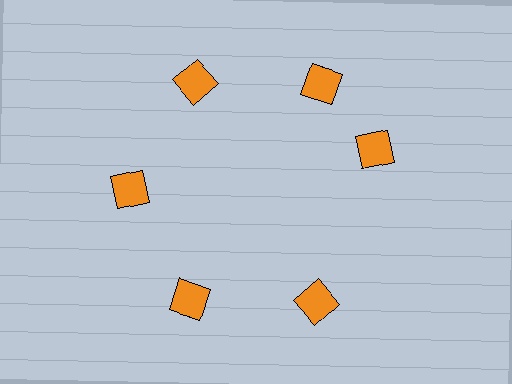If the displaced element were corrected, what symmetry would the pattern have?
It would have 6-fold rotational symmetry — the pattern would map onto itself every 60 degrees.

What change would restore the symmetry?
The symmetry would be restored by rotating it back into even spacing with its neighbors so that all 6 squares sit at equal angles and equal distance from the center.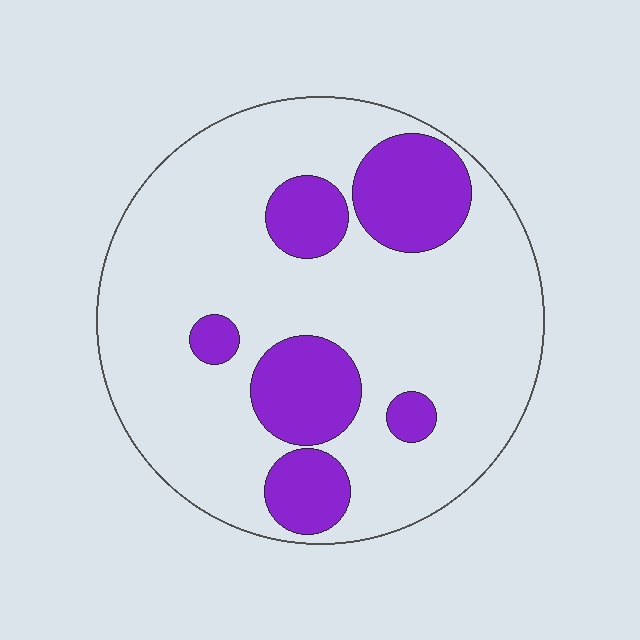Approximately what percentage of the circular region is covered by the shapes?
Approximately 25%.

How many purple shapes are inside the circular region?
6.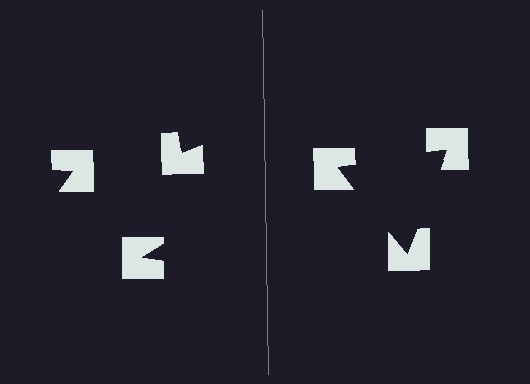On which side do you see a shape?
An illusory triangle appears on the right side. On the left side the wedge cuts are rotated, so no coherent shape forms.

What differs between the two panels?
The notched squares are positioned identically on both sides; only the wedge orientations differ. On the right they align to a triangle; on the left they are misaligned.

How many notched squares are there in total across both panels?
6 — 3 on each side.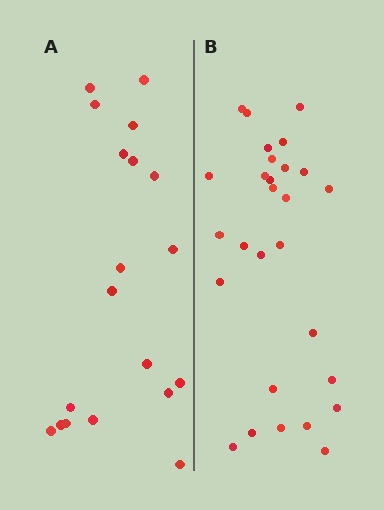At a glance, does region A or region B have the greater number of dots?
Region B (the right region) has more dots.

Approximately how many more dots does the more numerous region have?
Region B has roughly 8 or so more dots than region A.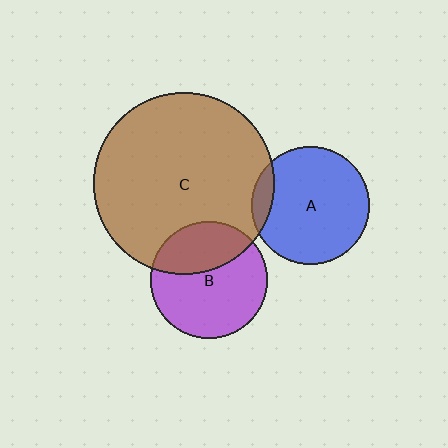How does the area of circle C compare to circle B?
Approximately 2.4 times.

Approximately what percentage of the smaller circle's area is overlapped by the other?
Approximately 35%.